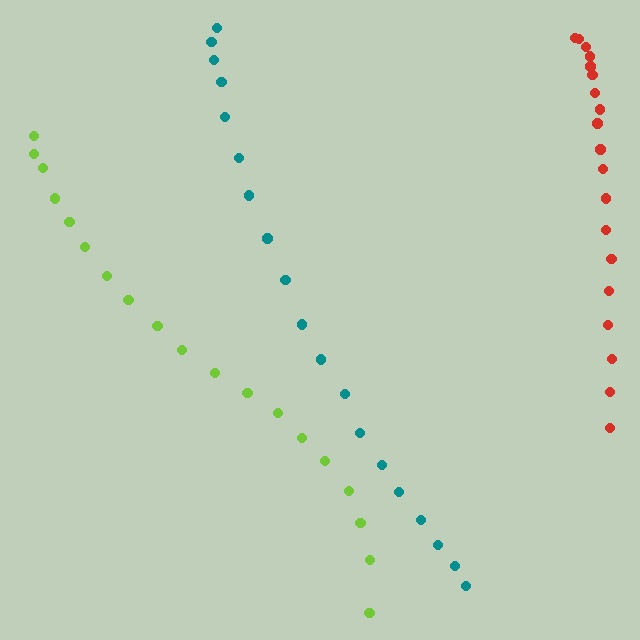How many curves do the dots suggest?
There are 3 distinct paths.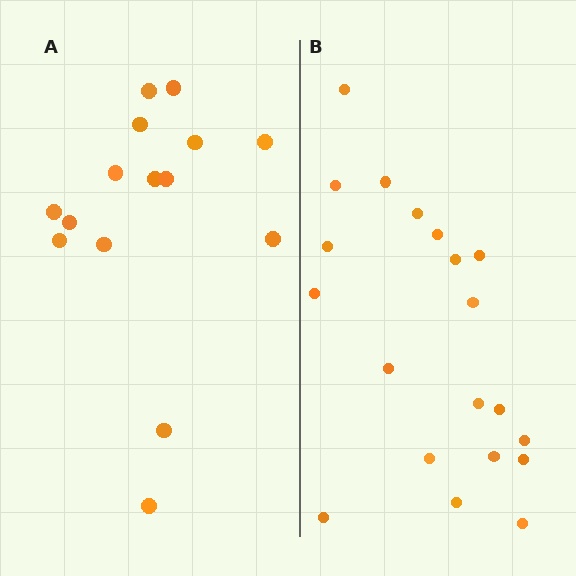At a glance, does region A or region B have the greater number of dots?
Region B (the right region) has more dots.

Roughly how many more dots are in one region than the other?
Region B has about 5 more dots than region A.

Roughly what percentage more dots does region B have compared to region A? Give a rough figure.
About 35% more.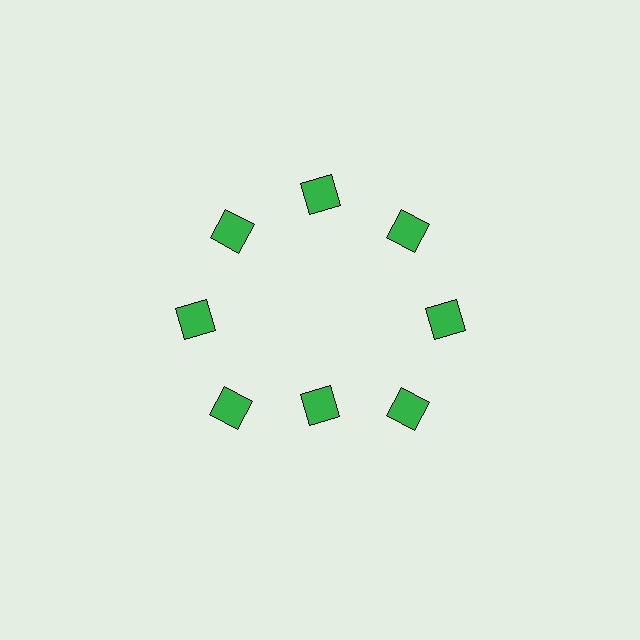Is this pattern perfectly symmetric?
No. The 8 green squares are arranged in a ring, but one element near the 6 o'clock position is pulled inward toward the center, breaking the 8-fold rotational symmetry.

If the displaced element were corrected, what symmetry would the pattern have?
It would have 8-fold rotational symmetry — the pattern would map onto itself every 45 degrees.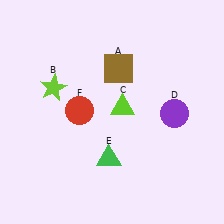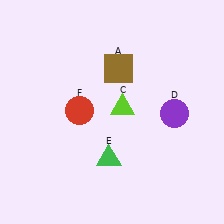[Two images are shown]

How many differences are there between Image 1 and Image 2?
There is 1 difference between the two images.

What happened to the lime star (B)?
The lime star (B) was removed in Image 2. It was in the top-left area of Image 1.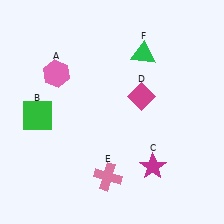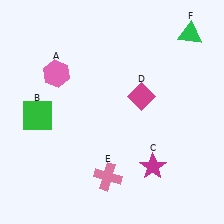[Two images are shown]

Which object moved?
The green triangle (F) moved right.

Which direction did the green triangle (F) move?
The green triangle (F) moved right.